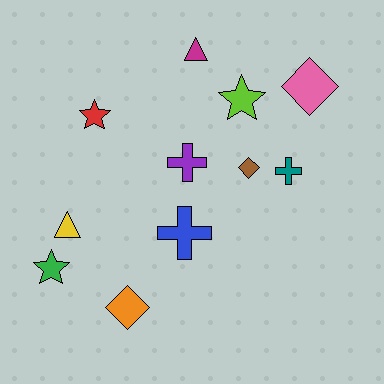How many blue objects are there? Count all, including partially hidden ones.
There is 1 blue object.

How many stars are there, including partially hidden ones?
There are 3 stars.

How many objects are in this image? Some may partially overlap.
There are 11 objects.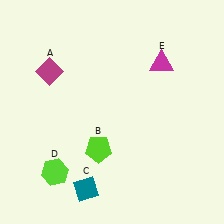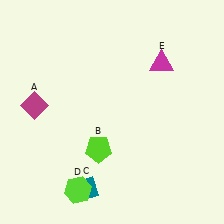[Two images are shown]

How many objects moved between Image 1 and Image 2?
2 objects moved between the two images.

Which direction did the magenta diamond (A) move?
The magenta diamond (A) moved down.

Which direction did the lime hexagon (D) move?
The lime hexagon (D) moved right.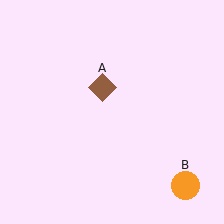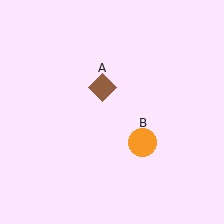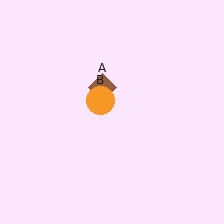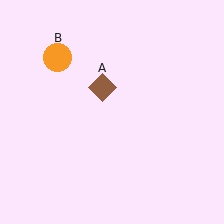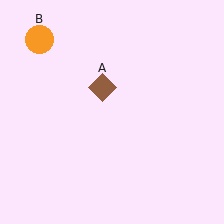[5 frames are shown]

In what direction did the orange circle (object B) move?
The orange circle (object B) moved up and to the left.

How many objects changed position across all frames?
1 object changed position: orange circle (object B).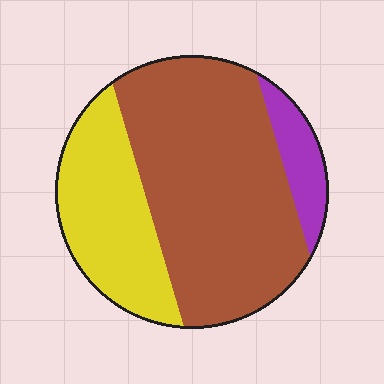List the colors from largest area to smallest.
From largest to smallest: brown, yellow, purple.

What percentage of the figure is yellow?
Yellow takes up between a quarter and a half of the figure.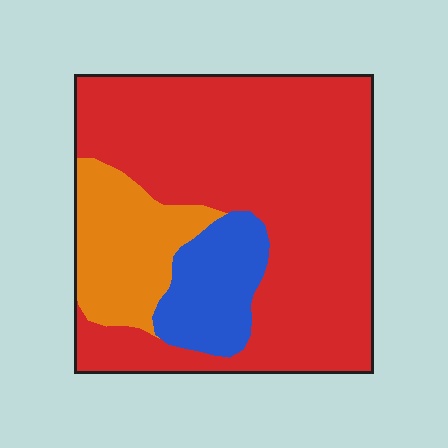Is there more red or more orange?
Red.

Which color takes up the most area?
Red, at roughly 70%.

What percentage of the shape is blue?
Blue covers around 15% of the shape.